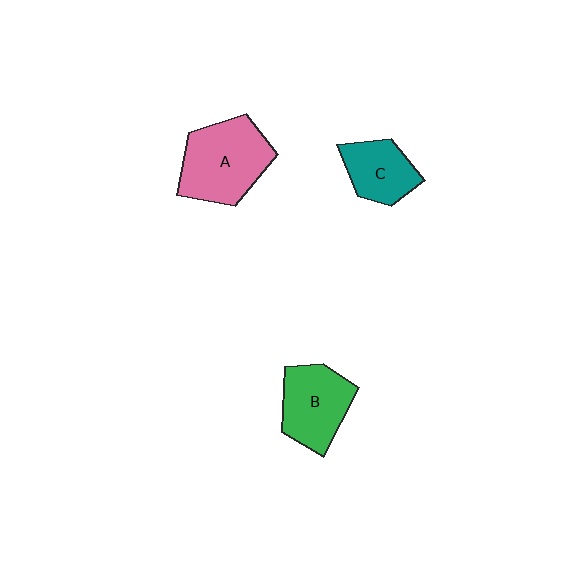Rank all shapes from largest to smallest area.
From largest to smallest: A (pink), B (green), C (teal).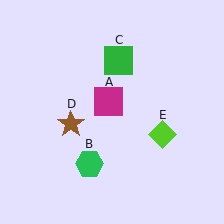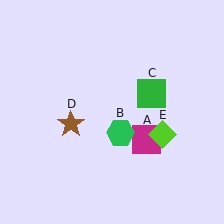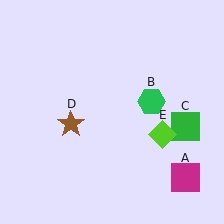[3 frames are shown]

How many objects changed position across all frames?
3 objects changed position: magenta square (object A), green hexagon (object B), green square (object C).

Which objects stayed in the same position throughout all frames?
Brown star (object D) and lime diamond (object E) remained stationary.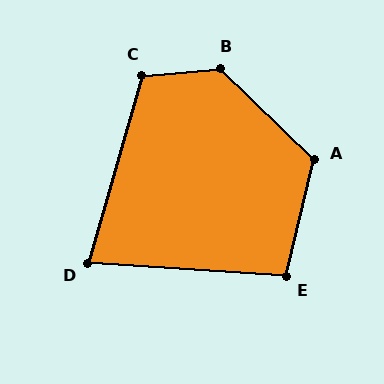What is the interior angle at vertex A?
Approximately 121 degrees (obtuse).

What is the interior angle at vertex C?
Approximately 111 degrees (obtuse).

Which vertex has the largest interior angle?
B, at approximately 131 degrees.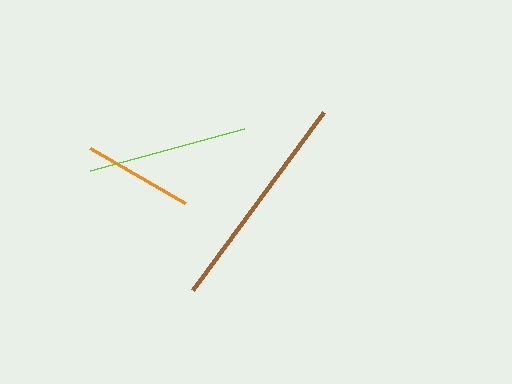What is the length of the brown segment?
The brown segment is approximately 221 pixels long.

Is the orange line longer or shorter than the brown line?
The brown line is longer than the orange line.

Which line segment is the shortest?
The orange line is the shortest at approximately 110 pixels.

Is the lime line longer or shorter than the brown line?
The brown line is longer than the lime line.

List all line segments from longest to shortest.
From longest to shortest: brown, lime, orange.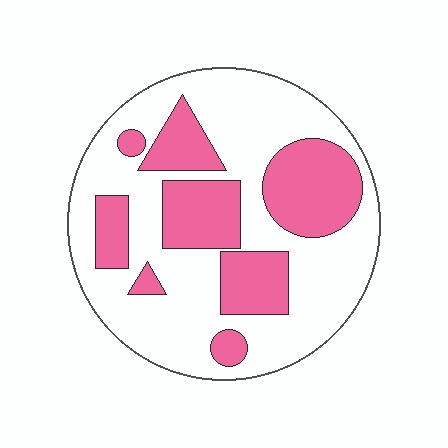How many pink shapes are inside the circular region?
8.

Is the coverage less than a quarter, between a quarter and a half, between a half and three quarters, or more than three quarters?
Between a quarter and a half.